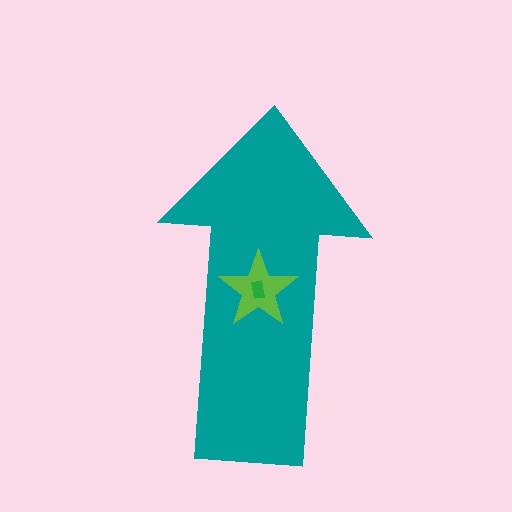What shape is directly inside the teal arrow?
The lime star.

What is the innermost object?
The green rectangle.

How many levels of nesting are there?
3.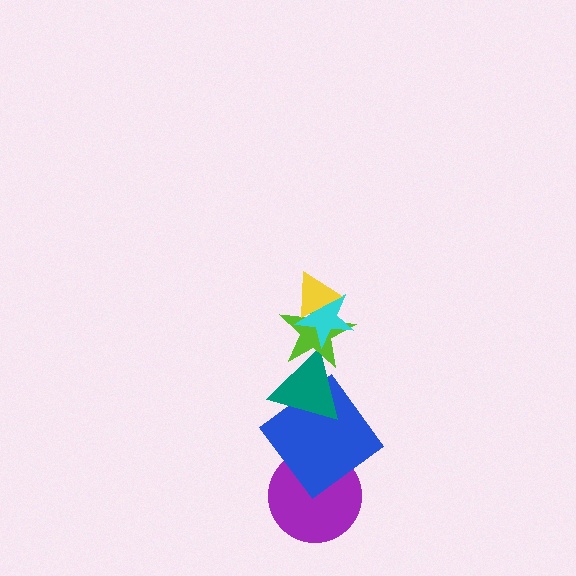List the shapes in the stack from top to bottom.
From top to bottom: the yellow triangle, the cyan star, the lime star, the teal triangle, the blue diamond, the purple circle.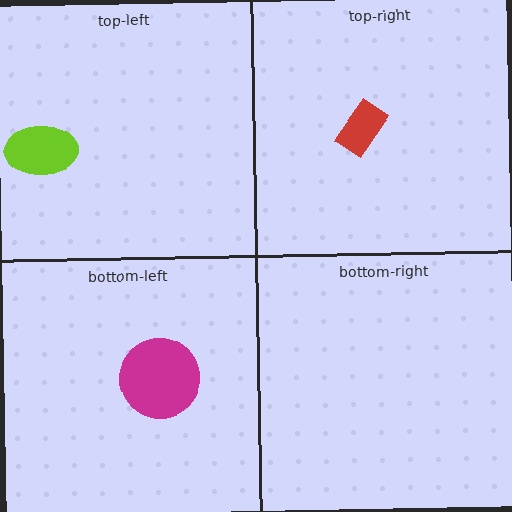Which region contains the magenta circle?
The bottom-left region.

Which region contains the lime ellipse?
The top-left region.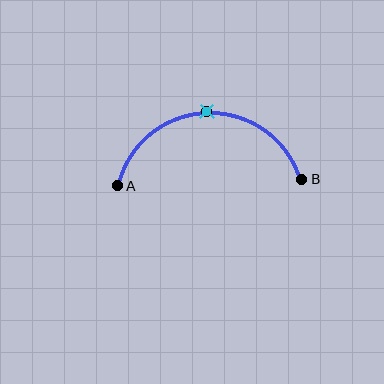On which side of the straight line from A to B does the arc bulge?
The arc bulges above the straight line connecting A and B.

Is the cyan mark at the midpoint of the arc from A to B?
Yes. The cyan mark lies on the arc at equal arc-length from both A and B — it is the arc midpoint.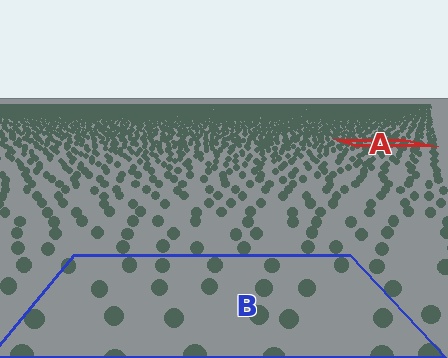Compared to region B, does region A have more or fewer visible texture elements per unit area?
Region A has more texture elements per unit area — they are packed more densely because it is farther away.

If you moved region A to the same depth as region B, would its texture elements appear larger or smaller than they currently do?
They would appear larger. At a closer depth, the same texture elements are projected at a bigger on-screen size.